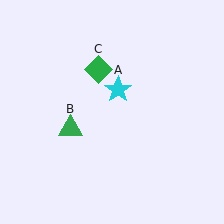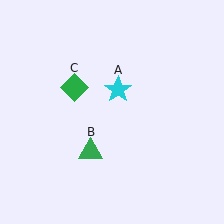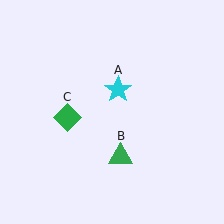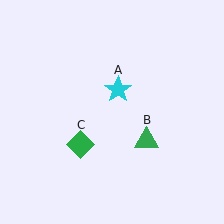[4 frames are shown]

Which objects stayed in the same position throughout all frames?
Cyan star (object A) remained stationary.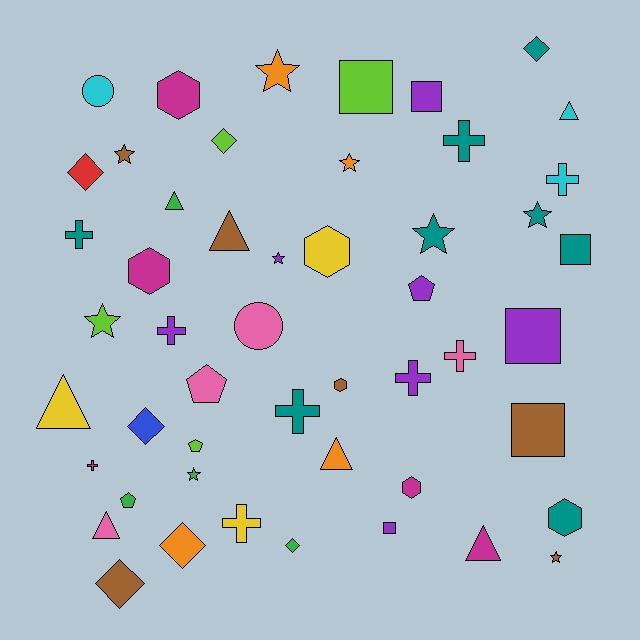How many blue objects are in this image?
There is 1 blue object.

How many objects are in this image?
There are 50 objects.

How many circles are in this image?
There are 2 circles.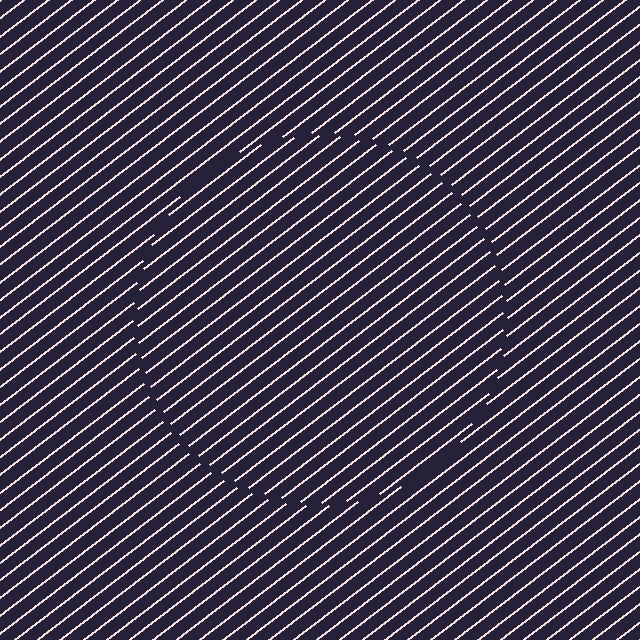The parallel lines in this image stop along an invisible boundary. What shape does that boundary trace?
An illusory circle. The interior of the shape contains the same grating, shifted by half a period — the contour is defined by the phase discontinuity where line-ends from the inner and outer gratings abut.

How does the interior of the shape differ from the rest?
The interior of the shape contains the same grating, shifted by half a period — the contour is defined by the phase discontinuity where line-ends from the inner and outer gratings abut.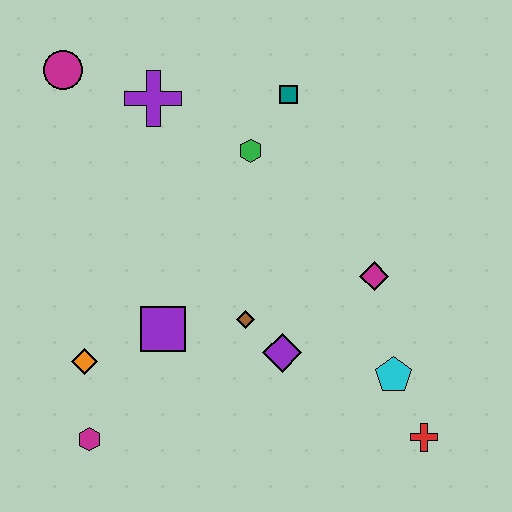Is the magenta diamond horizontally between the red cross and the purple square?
Yes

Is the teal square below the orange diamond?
No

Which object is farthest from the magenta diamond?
The magenta circle is farthest from the magenta diamond.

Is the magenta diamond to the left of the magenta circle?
No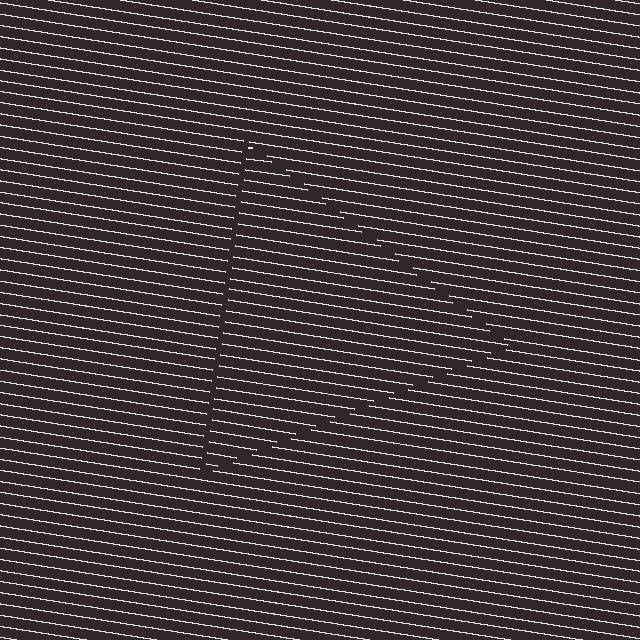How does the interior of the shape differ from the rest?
The interior of the shape contains the same grating, shifted by half a period — the contour is defined by the phase discontinuity where line-ends from the inner and outer gratings abut.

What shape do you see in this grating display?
An illusory triangle. The interior of the shape contains the same grating, shifted by half a period — the contour is defined by the phase discontinuity where line-ends from the inner and outer gratings abut.